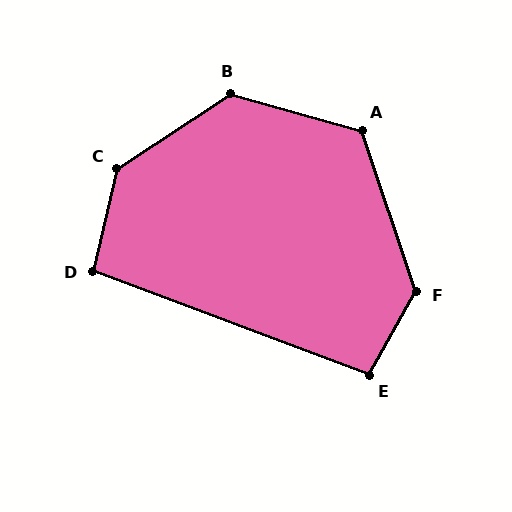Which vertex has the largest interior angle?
C, at approximately 137 degrees.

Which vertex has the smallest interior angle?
D, at approximately 97 degrees.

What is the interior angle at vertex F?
Approximately 132 degrees (obtuse).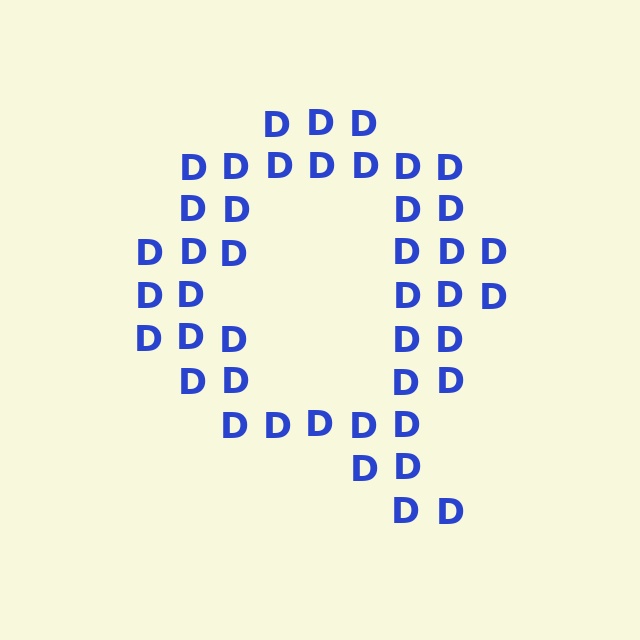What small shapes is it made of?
It is made of small letter D's.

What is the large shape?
The large shape is the letter Q.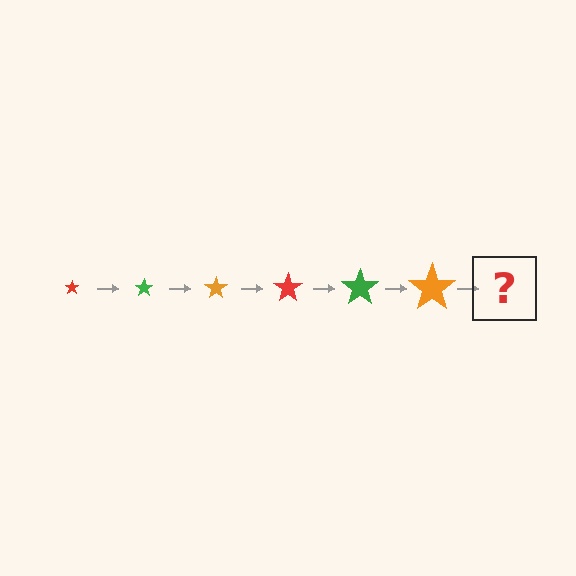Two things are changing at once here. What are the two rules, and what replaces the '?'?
The two rules are that the star grows larger each step and the color cycles through red, green, and orange. The '?' should be a red star, larger than the previous one.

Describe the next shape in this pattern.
It should be a red star, larger than the previous one.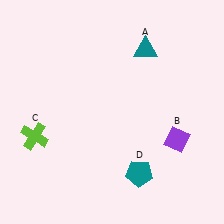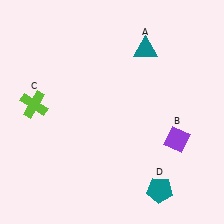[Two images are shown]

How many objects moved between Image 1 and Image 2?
2 objects moved between the two images.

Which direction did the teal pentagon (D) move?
The teal pentagon (D) moved right.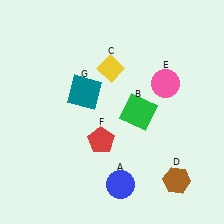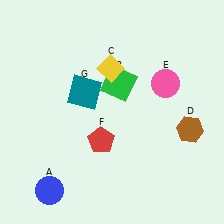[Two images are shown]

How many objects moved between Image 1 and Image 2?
3 objects moved between the two images.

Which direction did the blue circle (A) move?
The blue circle (A) moved left.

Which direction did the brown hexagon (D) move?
The brown hexagon (D) moved up.